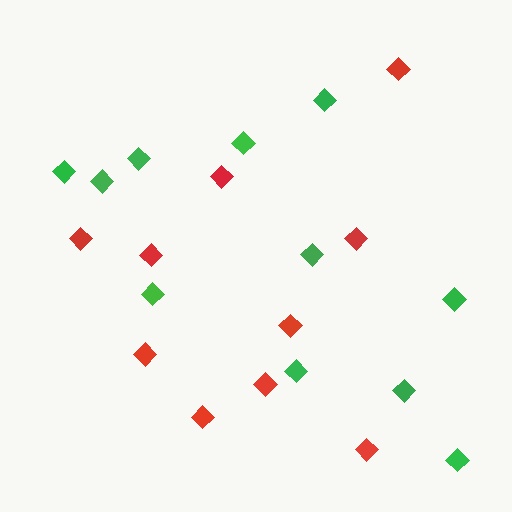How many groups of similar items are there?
There are 2 groups: one group of red diamonds (10) and one group of green diamonds (11).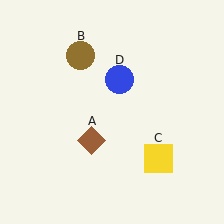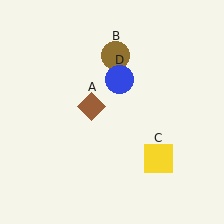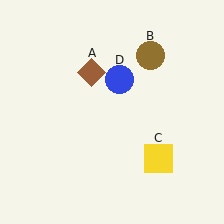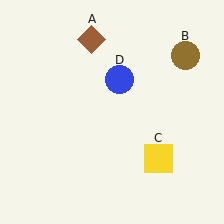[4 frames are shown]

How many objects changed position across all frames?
2 objects changed position: brown diamond (object A), brown circle (object B).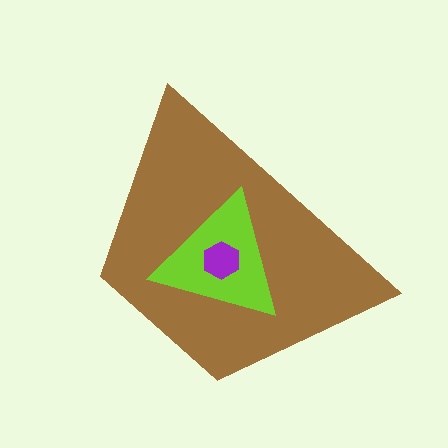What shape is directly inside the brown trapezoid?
The lime triangle.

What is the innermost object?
The purple hexagon.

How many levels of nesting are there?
3.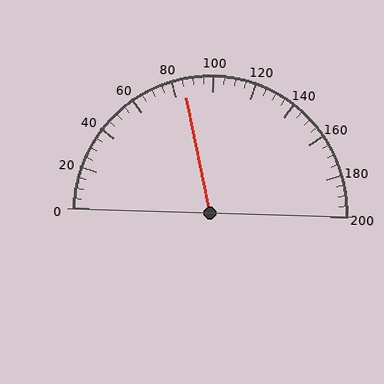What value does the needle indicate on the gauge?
The needle indicates approximately 85.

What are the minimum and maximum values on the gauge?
The gauge ranges from 0 to 200.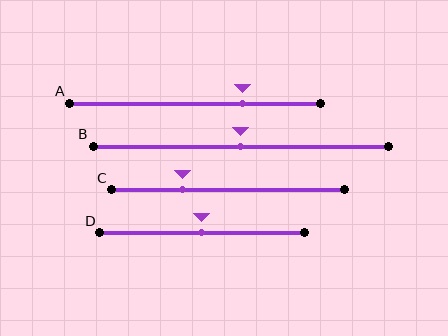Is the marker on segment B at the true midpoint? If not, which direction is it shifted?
Yes, the marker on segment B is at the true midpoint.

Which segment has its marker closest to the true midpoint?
Segment B has its marker closest to the true midpoint.